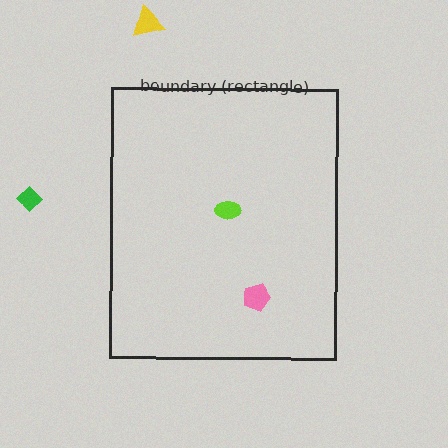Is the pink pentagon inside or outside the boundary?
Inside.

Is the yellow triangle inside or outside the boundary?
Outside.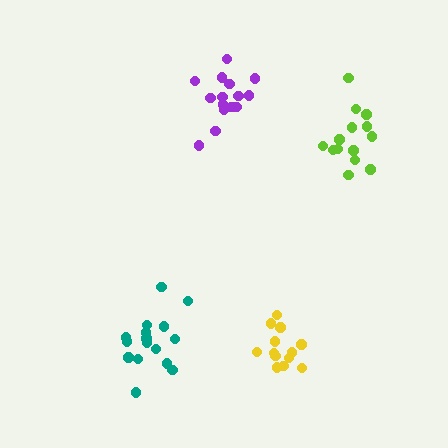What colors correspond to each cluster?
The clusters are colored: teal, yellow, lime, purple.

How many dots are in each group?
Group 1: 16 dots, Group 2: 13 dots, Group 3: 14 dots, Group 4: 15 dots (58 total).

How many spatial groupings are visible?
There are 4 spatial groupings.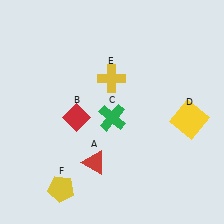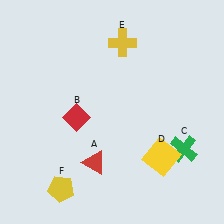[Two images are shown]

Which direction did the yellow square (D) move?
The yellow square (D) moved down.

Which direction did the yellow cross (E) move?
The yellow cross (E) moved up.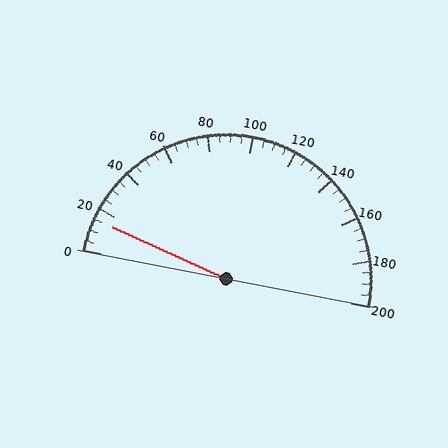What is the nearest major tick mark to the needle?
The nearest major tick mark is 20.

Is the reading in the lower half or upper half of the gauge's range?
The reading is in the lower half of the range (0 to 200).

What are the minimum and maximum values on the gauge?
The gauge ranges from 0 to 200.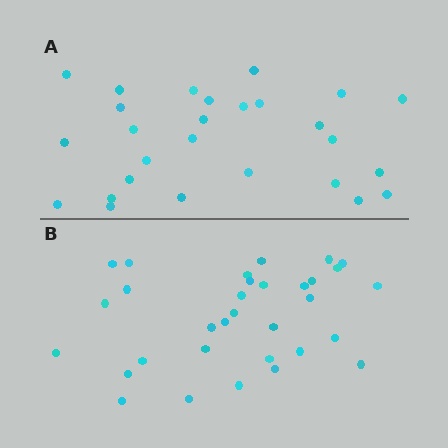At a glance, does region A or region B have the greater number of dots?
Region B (the bottom region) has more dots.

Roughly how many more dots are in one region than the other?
Region B has about 5 more dots than region A.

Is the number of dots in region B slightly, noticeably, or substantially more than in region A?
Region B has only slightly more — the two regions are fairly close. The ratio is roughly 1.2 to 1.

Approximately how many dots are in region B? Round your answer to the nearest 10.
About 30 dots. (The exact count is 32, which rounds to 30.)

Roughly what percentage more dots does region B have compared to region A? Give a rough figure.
About 20% more.